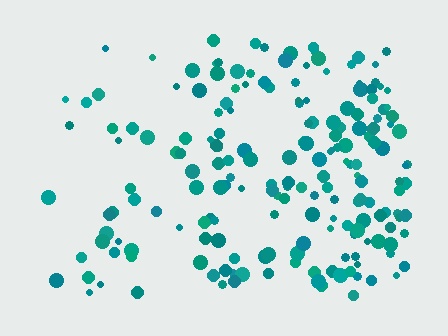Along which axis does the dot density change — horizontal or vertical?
Horizontal.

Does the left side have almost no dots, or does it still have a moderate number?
Still a moderate number, just noticeably fewer than the right.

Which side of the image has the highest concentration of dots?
The right.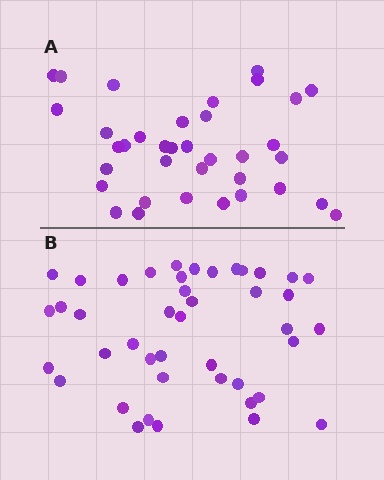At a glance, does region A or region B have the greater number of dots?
Region B (the bottom region) has more dots.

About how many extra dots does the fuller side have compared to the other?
Region B has roughly 8 or so more dots than region A.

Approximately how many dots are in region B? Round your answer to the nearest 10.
About 40 dots. (The exact count is 43, which rounds to 40.)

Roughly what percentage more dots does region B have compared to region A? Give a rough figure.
About 20% more.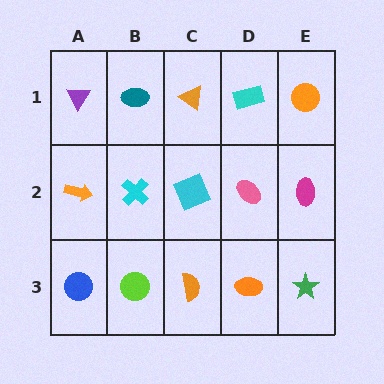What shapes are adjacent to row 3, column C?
A cyan square (row 2, column C), a lime circle (row 3, column B), an orange ellipse (row 3, column D).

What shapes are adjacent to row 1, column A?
An orange arrow (row 2, column A), a teal ellipse (row 1, column B).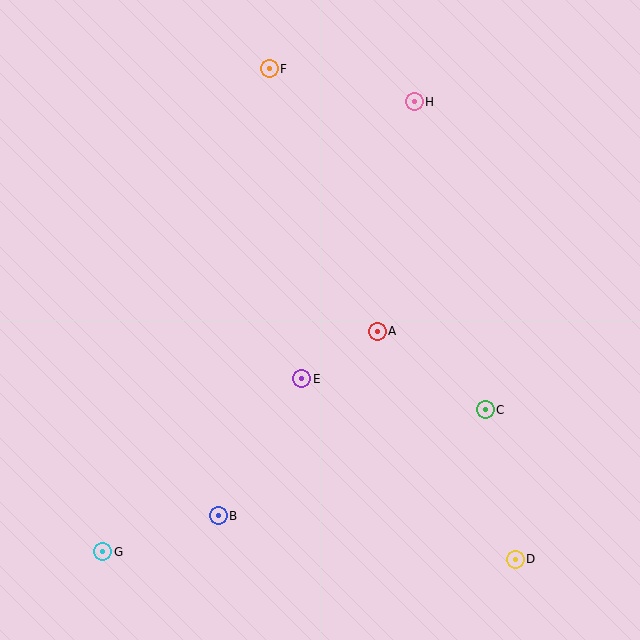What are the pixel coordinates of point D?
Point D is at (515, 559).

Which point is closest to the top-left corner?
Point F is closest to the top-left corner.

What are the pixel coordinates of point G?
Point G is at (103, 552).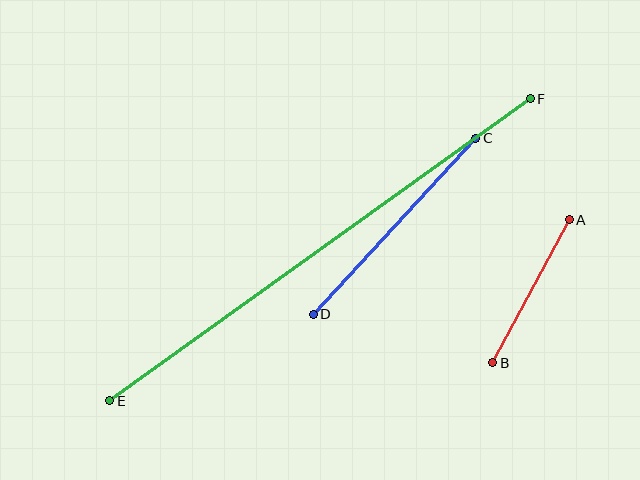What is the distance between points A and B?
The distance is approximately 162 pixels.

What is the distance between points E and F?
The distance is approximately 518 pixels.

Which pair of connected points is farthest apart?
Points E and F are farthest apart.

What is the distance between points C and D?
The distance is approximately 240 pixels.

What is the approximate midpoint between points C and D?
The midpoint is at approximately (395, 226) pixels.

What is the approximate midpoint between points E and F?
The midpoint is at approximately (320, 250) pixels.